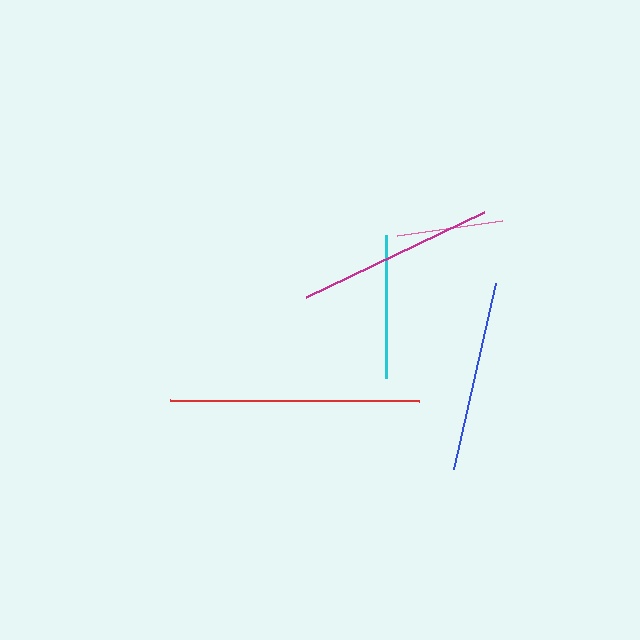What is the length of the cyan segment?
The cyan segment is approximately 143 pixels long.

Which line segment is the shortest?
The pink line is the shortest at approximately 106 pixels.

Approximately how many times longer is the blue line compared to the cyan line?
The blue line is approximately 1.3 times the length of the cyan line.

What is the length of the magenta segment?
The magenta segment is approximately 198 pixels long.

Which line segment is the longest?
The red line is the longest at approximately 249 pixels.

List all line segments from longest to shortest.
From longest to shortest: red, magenta, blue, cyan, pink.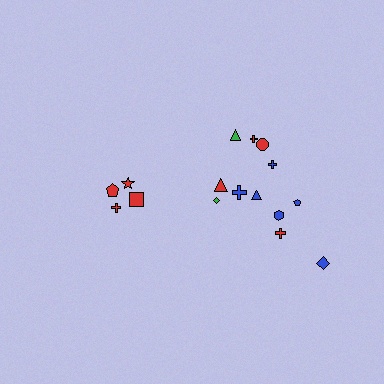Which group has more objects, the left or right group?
The right group.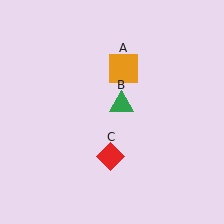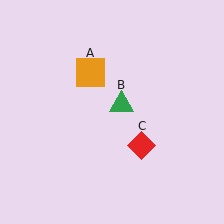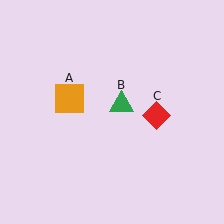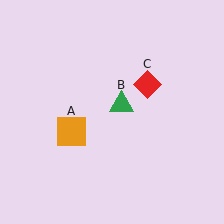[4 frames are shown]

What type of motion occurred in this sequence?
The orange square (object A), red diamond (object C) rotated counterclockwise around the center of the scene.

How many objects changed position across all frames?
2 objects changed position: orange square (object A), red diamond (object C).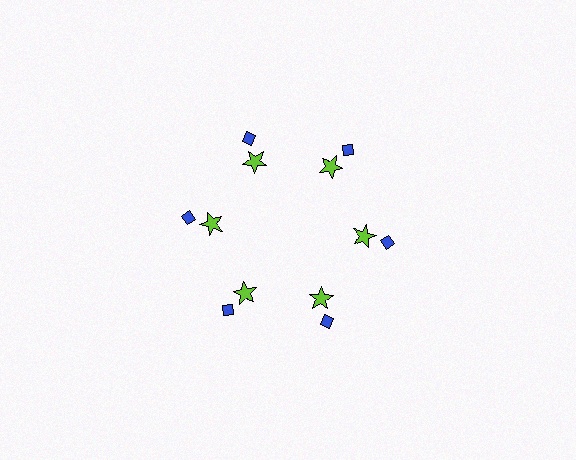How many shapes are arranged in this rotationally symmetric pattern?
There are 12 shapes, arranged in 6 groups of 2.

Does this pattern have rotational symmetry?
Yes, this pattern has 6-fold rotational symmetry. It looks the same after rotating 60 degrees around the center.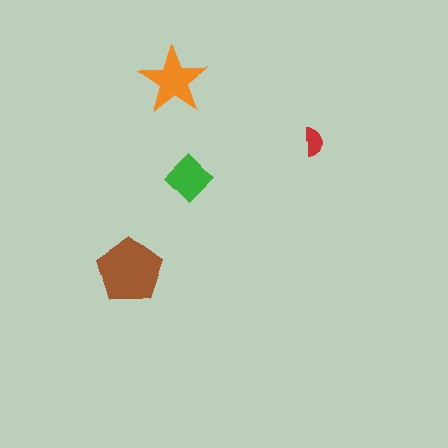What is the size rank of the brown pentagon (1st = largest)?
1st.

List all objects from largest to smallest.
The brown pentagon, the orange star, the green diamond, the red semicircle.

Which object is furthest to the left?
The brown pentagon is leftmost.